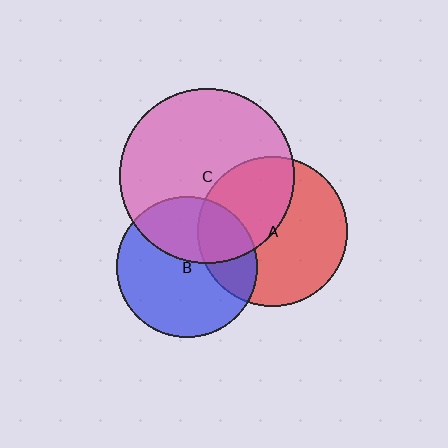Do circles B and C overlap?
Yes.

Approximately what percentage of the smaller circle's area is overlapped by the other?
Approximately 35%.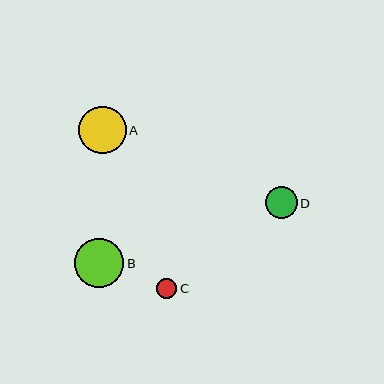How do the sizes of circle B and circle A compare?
Circle B and circle A are approximately the same size.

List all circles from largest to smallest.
From largest to smallest: B, A, D, C.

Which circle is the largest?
Circle B is the largest with a size of approximately 49 pixels.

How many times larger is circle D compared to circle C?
Circle D is approximately 1.6 times the size of circle C.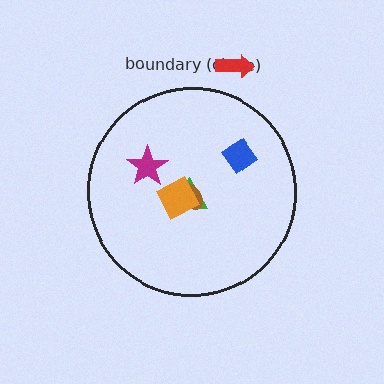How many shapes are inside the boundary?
5 inside, 1 outside.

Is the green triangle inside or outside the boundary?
Inside.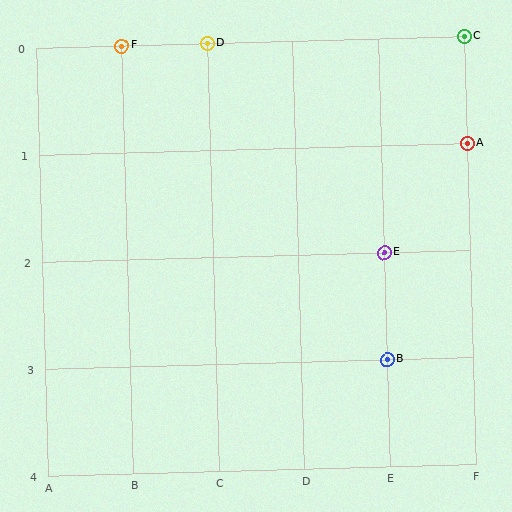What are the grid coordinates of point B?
Point B is at grid coordinates (E, 3).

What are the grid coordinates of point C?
Point C is at grid coordinates (F, 0).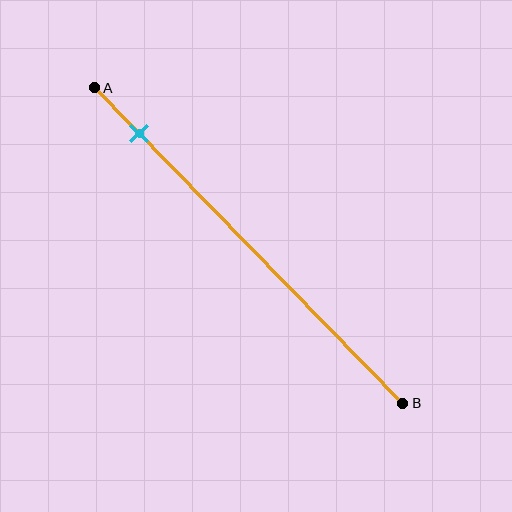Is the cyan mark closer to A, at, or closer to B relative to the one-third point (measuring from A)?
The cyan mark is closer to point A than the one-third point of segment AB.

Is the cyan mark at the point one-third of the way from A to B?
No, the mark is at about 15% from A, not at the 33% one-third point.